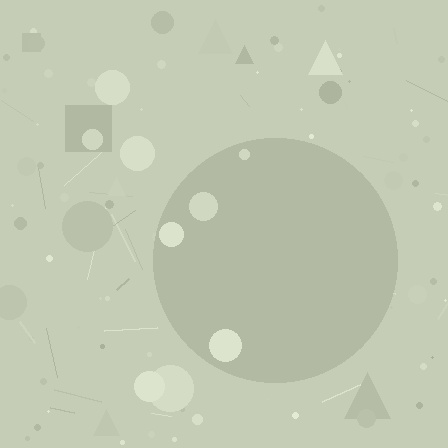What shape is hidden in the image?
A circle is hidden in the image.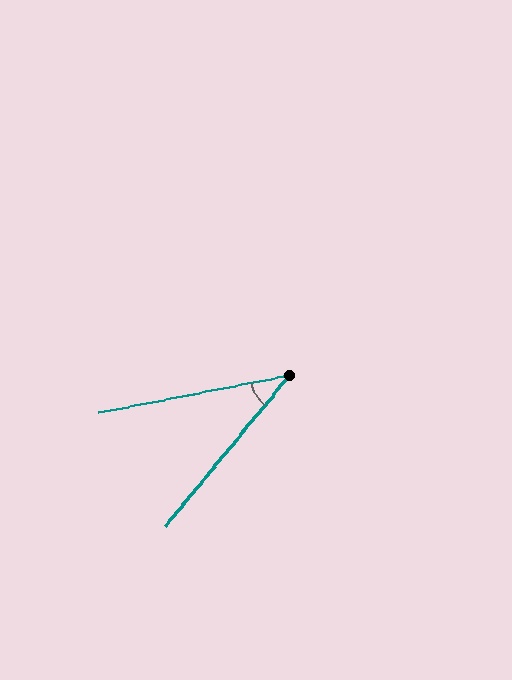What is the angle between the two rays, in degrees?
Approximately 40 degrees.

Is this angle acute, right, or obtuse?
It is acute.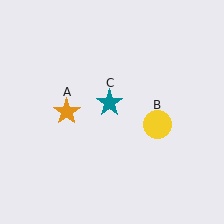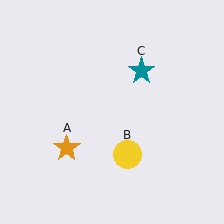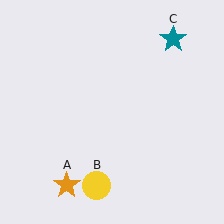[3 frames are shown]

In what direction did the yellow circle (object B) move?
The yellow circle (object B) moved down and to the left.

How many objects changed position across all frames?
3 objects changed position: orange star (object A), yellow circle (object B), teal star (object C).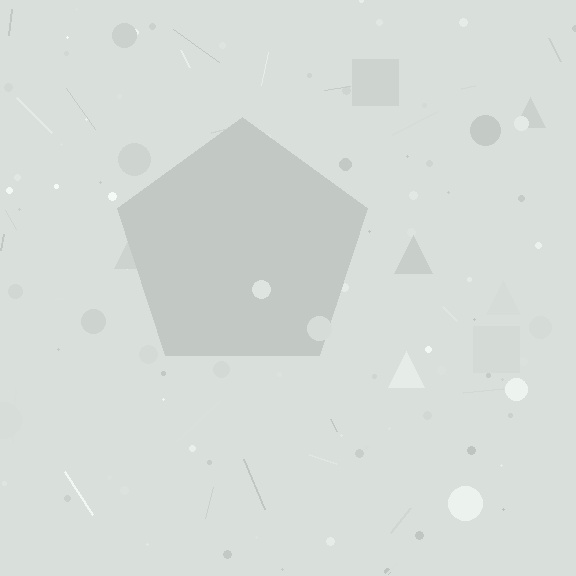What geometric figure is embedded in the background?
A pentagon is embedded in the background.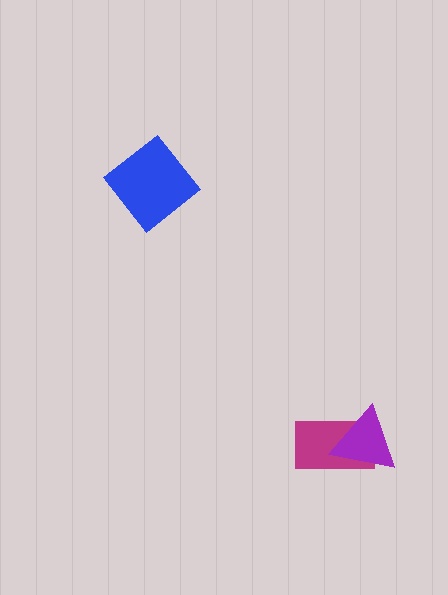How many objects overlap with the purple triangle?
1 object overlaps with the purple triangle.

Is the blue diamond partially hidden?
No, no other shape covers it.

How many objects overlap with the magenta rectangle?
1 object overlaps with the magenta rectangle.